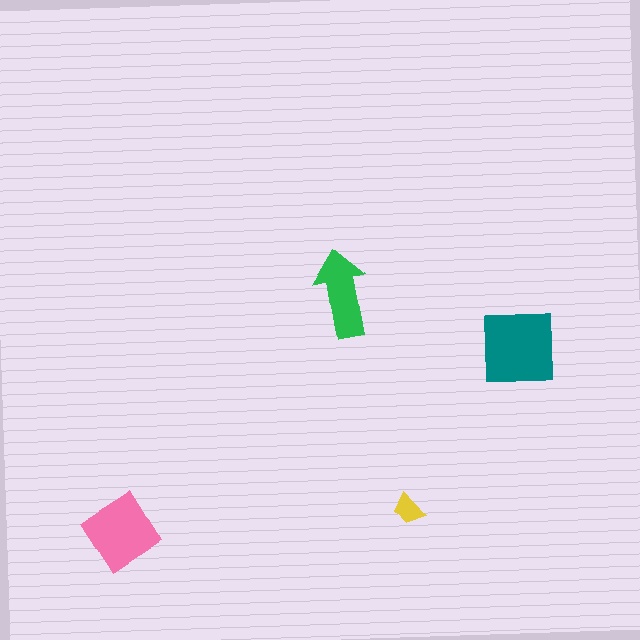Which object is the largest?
The teal square.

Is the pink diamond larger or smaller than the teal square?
Smaller.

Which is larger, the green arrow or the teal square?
The teal square.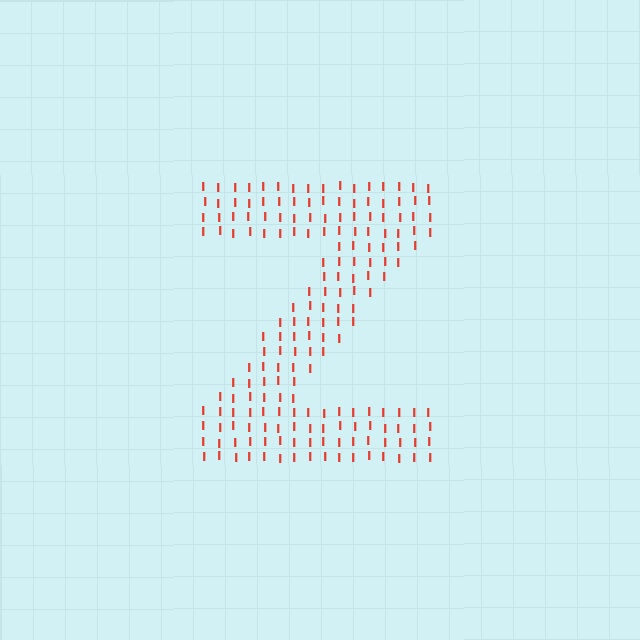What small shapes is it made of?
It is made of small letter I's.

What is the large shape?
The large shape is the letter Z.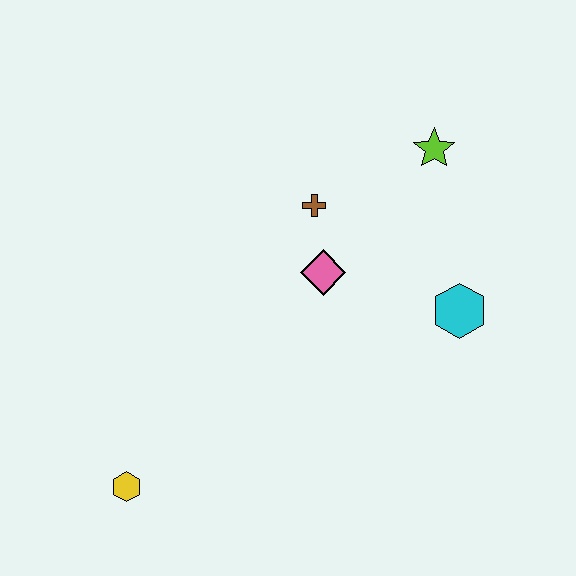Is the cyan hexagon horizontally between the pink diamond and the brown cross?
No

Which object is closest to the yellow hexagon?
The pink diamond is closest to the yellow hexagon.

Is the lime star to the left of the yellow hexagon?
No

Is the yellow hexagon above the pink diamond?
No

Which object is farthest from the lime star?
The yellow hexagon is farthest from the lime star.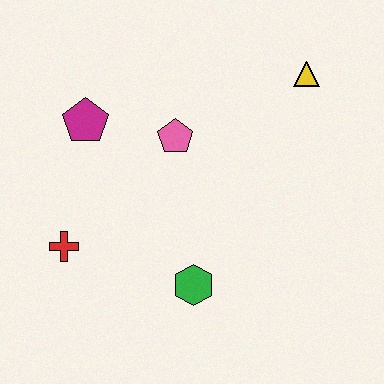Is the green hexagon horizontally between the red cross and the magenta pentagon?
No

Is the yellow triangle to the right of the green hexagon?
Yes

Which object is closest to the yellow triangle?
The pink pentagon is closest to the yellow triangle.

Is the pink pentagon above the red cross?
Yes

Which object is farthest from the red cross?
The yellow triangle is farthest from the red cross.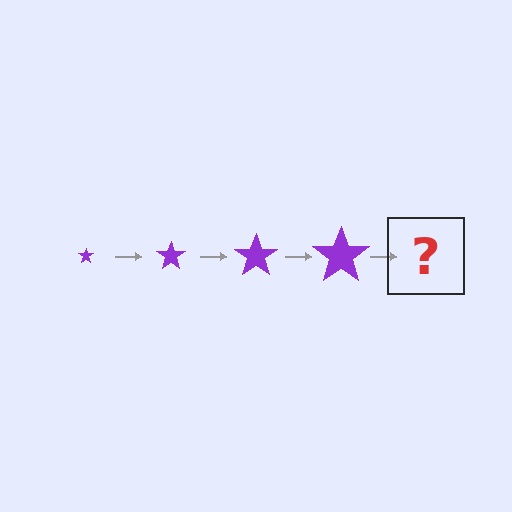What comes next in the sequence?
The next element should be a purple star, larger than the previous one.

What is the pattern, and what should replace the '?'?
The pattern is that the star gets progressively larger each step. The '?' should be a purple star, larger than the previous one.